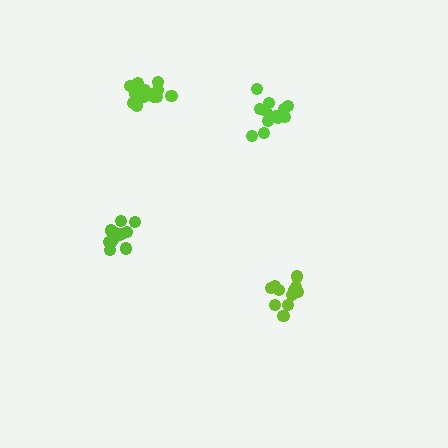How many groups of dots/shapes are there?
There are 4 groups.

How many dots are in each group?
Group 1: 13 dots, Group 2: 17 dots, Group 3: 11 dots, Group 4: 14 dots (55 total).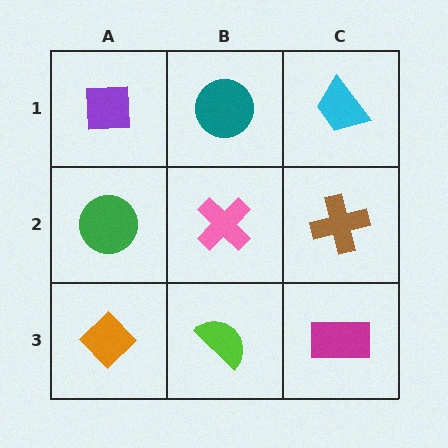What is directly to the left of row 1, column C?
A teal circle.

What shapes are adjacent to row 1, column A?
A green circle (row 2, column A), a teal circle (row 1, column B).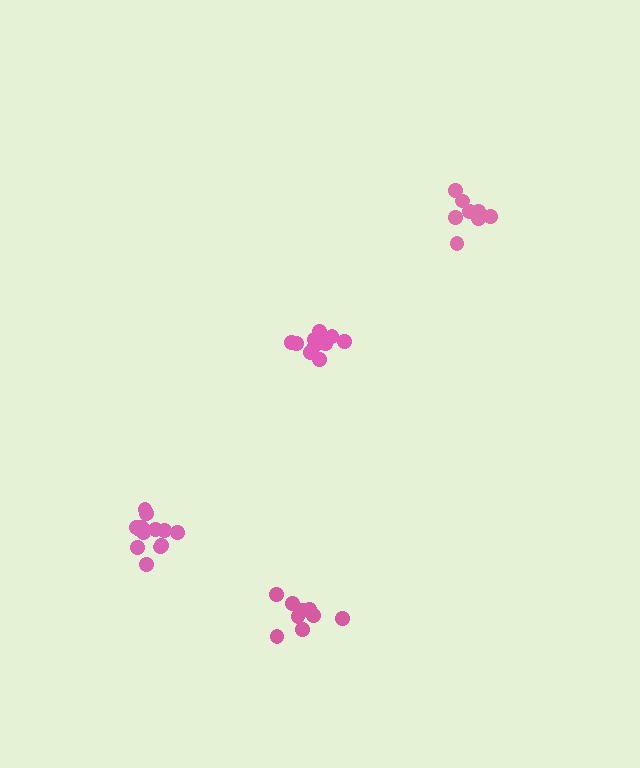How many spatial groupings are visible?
There are 4 spatial groupings.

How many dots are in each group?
Group 1: 8 dots, Group 2: 9 dots, Group 3: 14 dots, Group 4: 10 dots (41 total).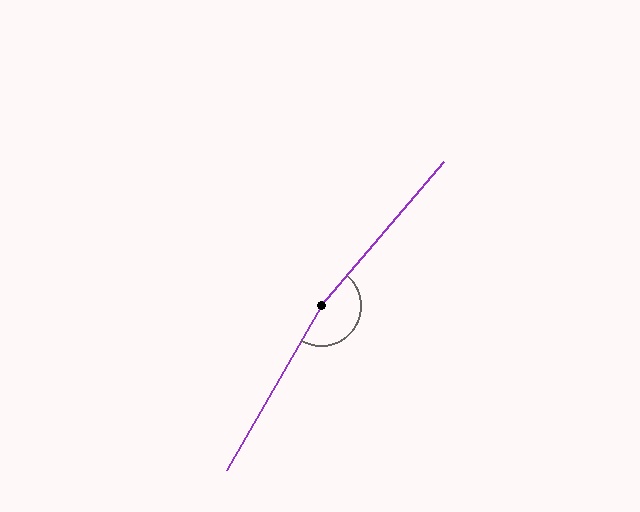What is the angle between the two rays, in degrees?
Approximately 169 degrees.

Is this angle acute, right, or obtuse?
It is obtuse.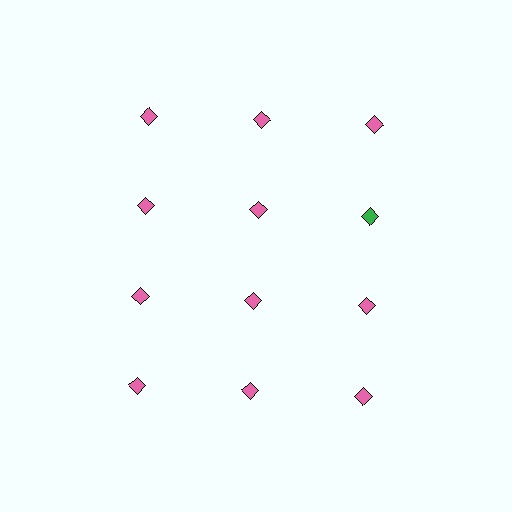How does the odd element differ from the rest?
It has a different color: green instead of pink.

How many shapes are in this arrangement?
There are 12 shapes arranged in a grid pattern.